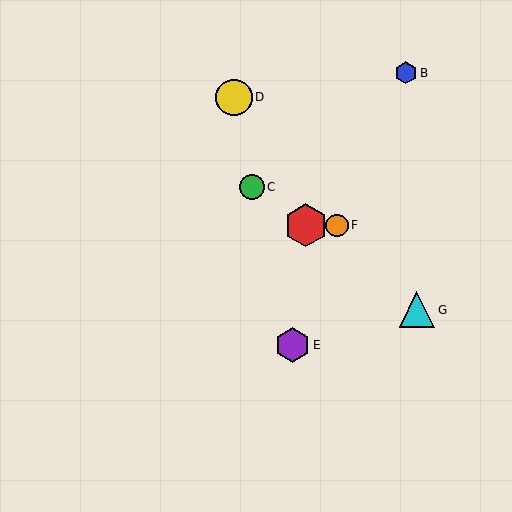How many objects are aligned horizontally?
2 objects (A, F) are aligned horizontally.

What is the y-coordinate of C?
Object C is at y≈187.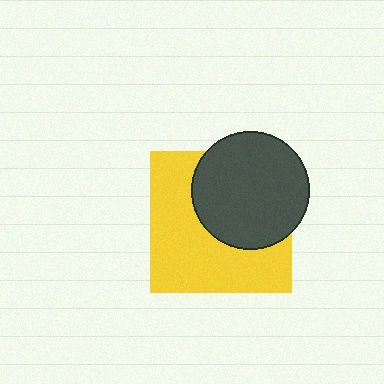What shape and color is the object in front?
The object in front is a dark gray circle.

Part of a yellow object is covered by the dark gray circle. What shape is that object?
It is a square.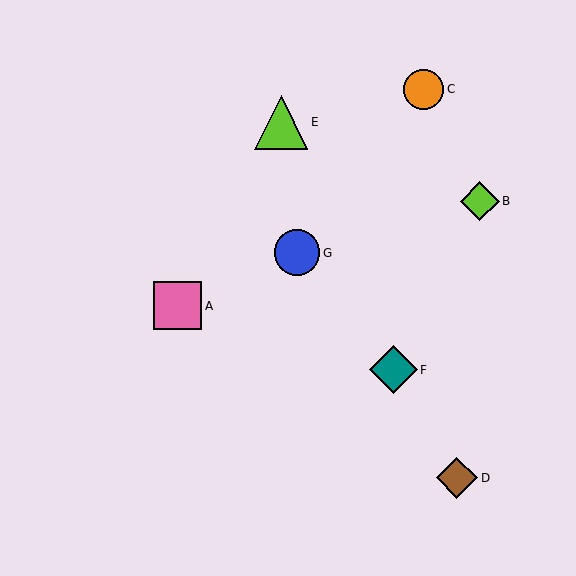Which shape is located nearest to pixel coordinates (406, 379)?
The teal diamond (labeled F) at (394, 370) is nearest to that location.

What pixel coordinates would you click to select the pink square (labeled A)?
Click at (178, 306) to select the pink square A.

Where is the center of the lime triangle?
The center of the lime triangle is at (281, 123).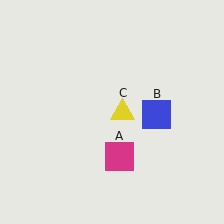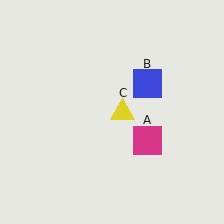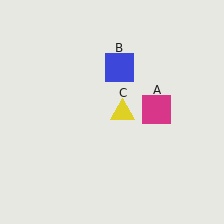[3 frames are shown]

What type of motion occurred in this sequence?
The magenta square (object A), blue square (object B) rotated counterclockwise around the center of the scene.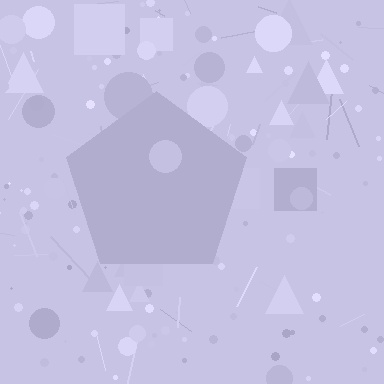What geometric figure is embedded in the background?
A pentagon is embedded in the background.